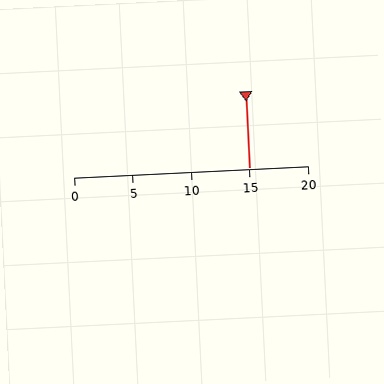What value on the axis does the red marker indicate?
The marker indicates approximately 15.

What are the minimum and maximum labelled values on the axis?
The axis runs from 0 to 20.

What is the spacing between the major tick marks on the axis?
The major ticks are spaced 5 apart.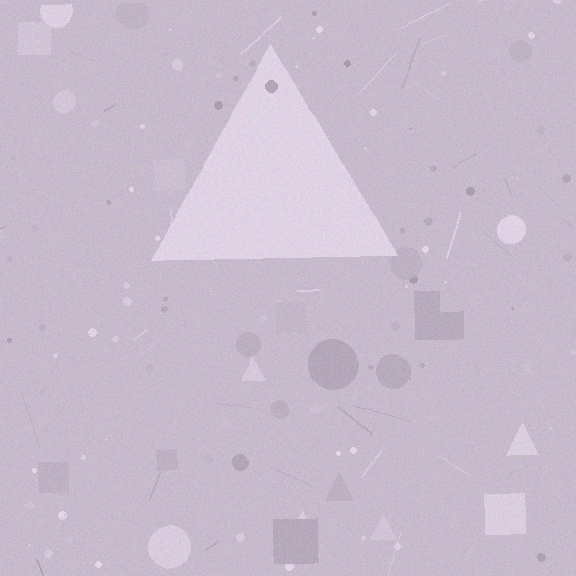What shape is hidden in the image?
A triangle is hidden in the image.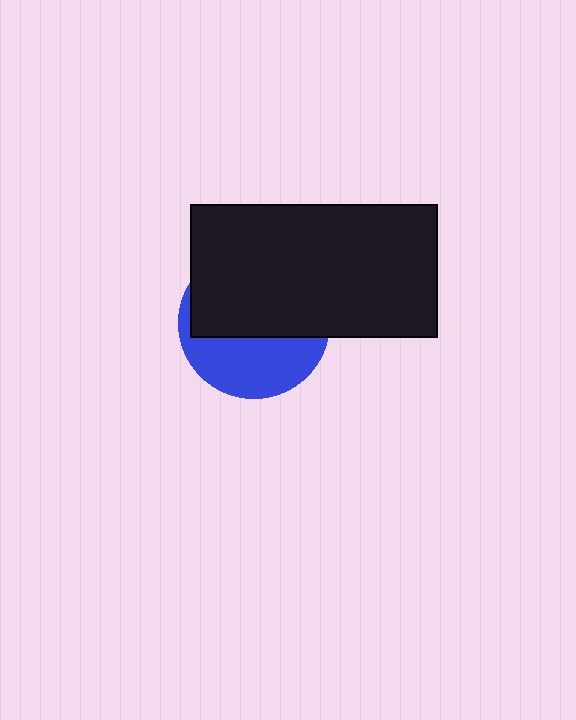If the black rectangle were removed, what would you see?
You would see the complete blue circle.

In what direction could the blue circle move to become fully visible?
The blue circle could move down. That would shift it out from behind the black rectangle entirely.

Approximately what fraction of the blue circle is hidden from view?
Roughly 59% of the blue circle is hidden behind the black rectangle.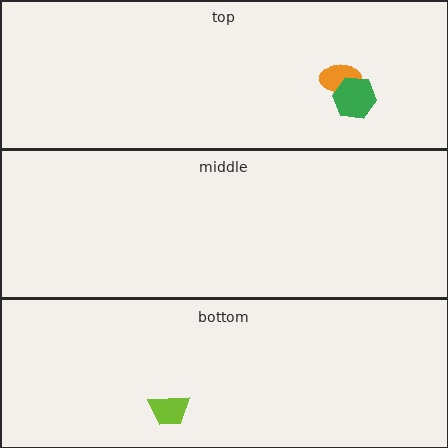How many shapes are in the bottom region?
1.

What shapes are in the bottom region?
The lime trapezoid.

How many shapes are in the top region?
2.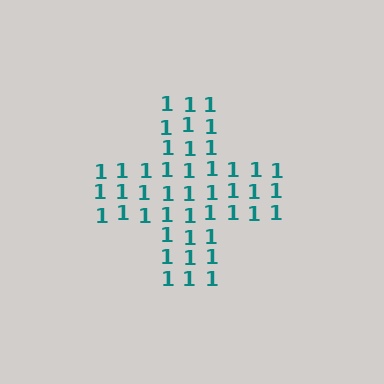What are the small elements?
The small elements are digit 1's.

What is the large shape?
The large shape is a cross.